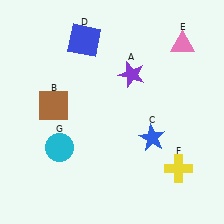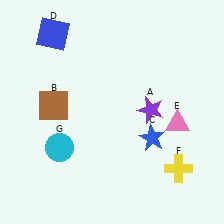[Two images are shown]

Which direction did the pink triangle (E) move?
The pink triangle (E) moved down.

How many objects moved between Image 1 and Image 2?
3 objects moved between the two images.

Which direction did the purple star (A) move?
The purple star (A) moved down.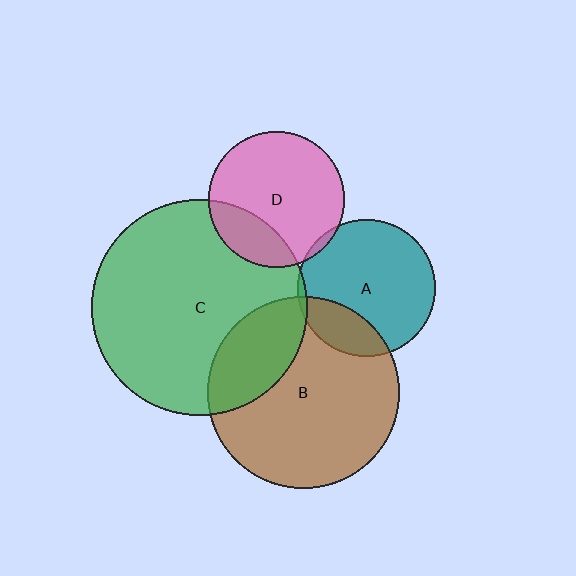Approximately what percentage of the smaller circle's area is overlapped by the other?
Approximately 5%.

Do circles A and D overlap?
Yes.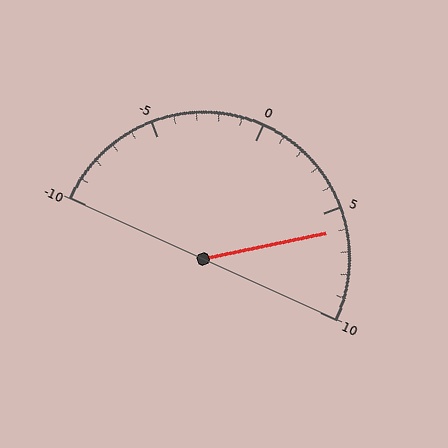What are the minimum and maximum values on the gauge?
The gauge ranges from -10 to 10.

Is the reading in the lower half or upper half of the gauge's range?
The reading is in the upper half of the range (-10 to 10).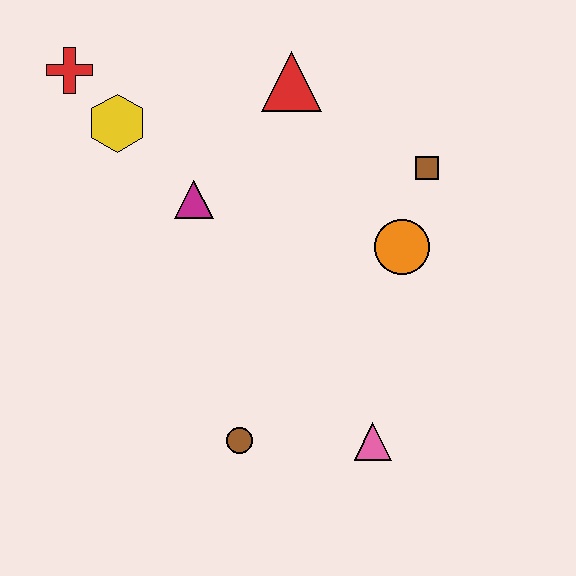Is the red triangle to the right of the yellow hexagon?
Yes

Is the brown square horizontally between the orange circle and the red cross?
No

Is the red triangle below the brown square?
No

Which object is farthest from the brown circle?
The red cross is farthest from the brown circle.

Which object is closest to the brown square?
The orange circle is closest to the brown square.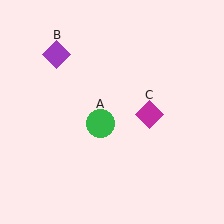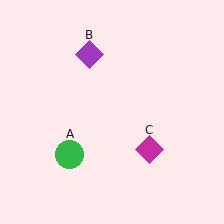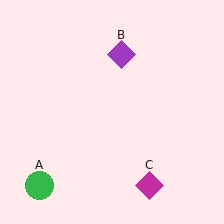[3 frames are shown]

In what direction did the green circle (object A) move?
The green circle (object A) moved down and to the left.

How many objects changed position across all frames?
3 objects changed position: green circle (object A), purple diamond (object B), magenta diamond (object C).